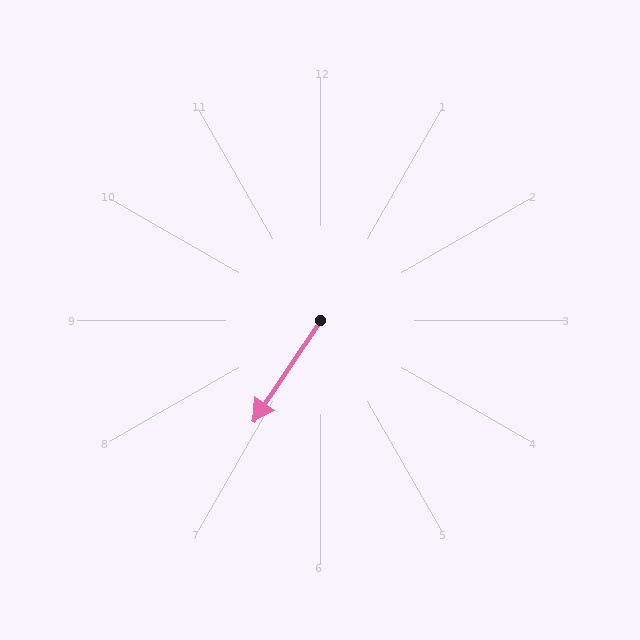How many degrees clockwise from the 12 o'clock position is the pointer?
Approximately 214 degrees.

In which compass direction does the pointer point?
Southwest.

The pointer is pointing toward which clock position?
Roughly 7 o'clock.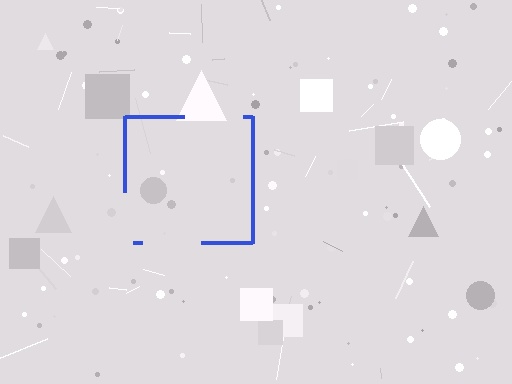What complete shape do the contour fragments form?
The contour fragments form a square.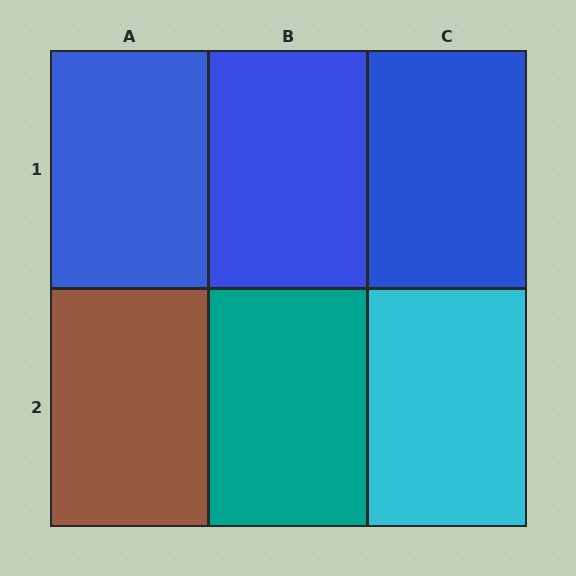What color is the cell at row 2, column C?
Cyan.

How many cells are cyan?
1 cell is cyan.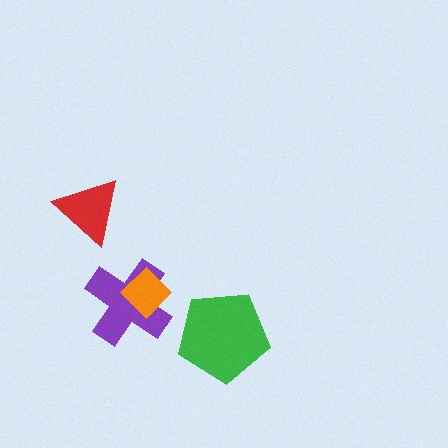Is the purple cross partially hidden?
Yes, it is partially covered by another shape.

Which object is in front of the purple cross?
The orange diamond is in front of the purple cross.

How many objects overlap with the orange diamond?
1 object overlaps with the orange diamond.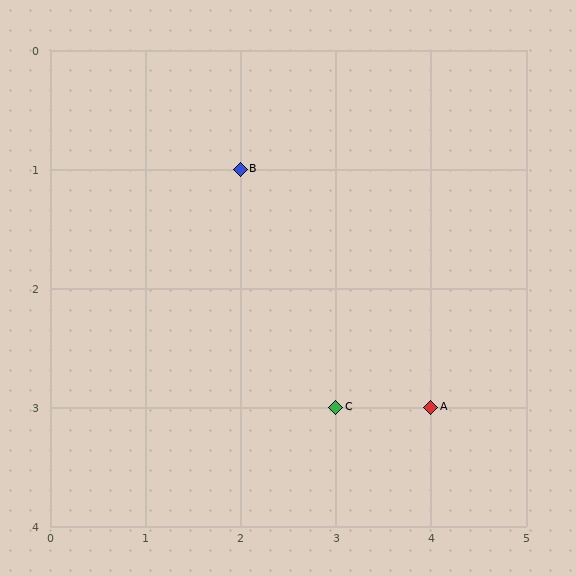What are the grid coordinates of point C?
Point C is at grid coordinates (3, 3).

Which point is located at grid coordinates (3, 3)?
Point C is at (3, 3).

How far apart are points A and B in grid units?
Points A and B are 2 columns and 2 rows apart (about 2.8 grid units diagonally).